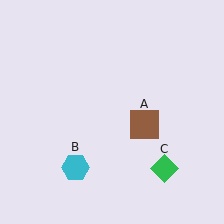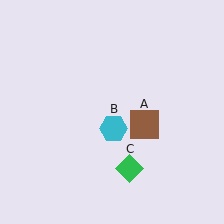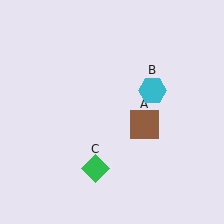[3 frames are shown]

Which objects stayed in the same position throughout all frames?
Brown square (object A) remained stationary.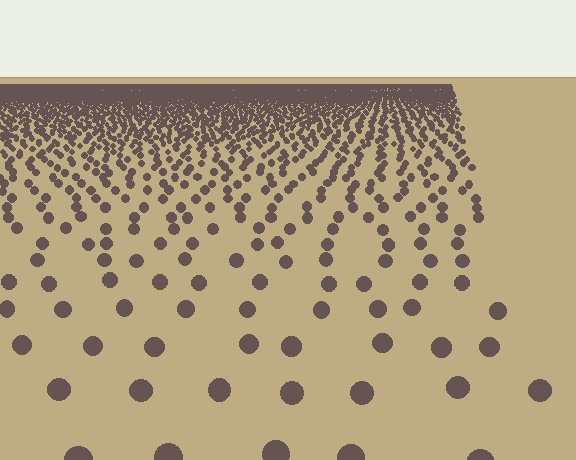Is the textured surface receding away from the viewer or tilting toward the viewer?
The surface is receding away from the viewer. Texture elements get smaller and denser toward the top.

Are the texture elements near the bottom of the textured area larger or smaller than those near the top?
Larger. Near the bottom, elements are closer to the viewer and appear at a bigger on-screen size.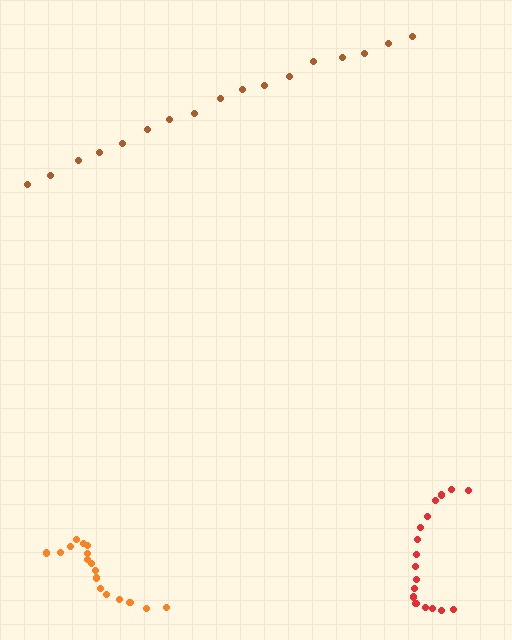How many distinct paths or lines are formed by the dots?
There are 3 distinct paths.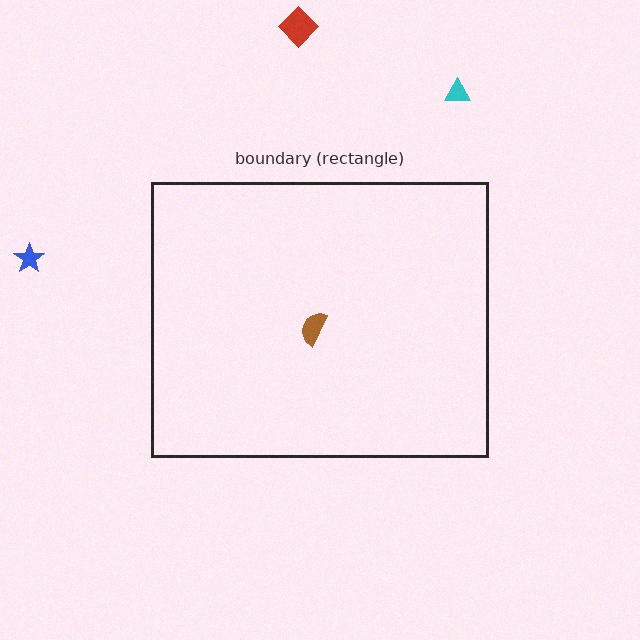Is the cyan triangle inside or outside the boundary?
Outside.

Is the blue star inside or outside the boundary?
Outside.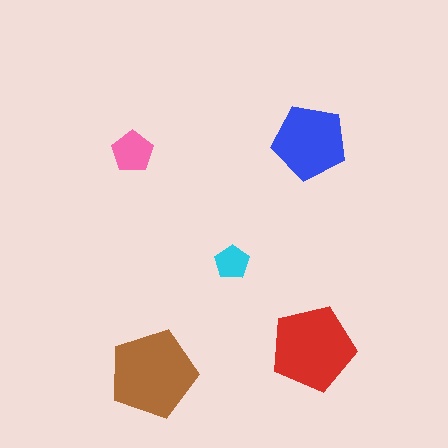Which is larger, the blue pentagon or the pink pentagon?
The blue one.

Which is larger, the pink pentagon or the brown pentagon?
The brown one.